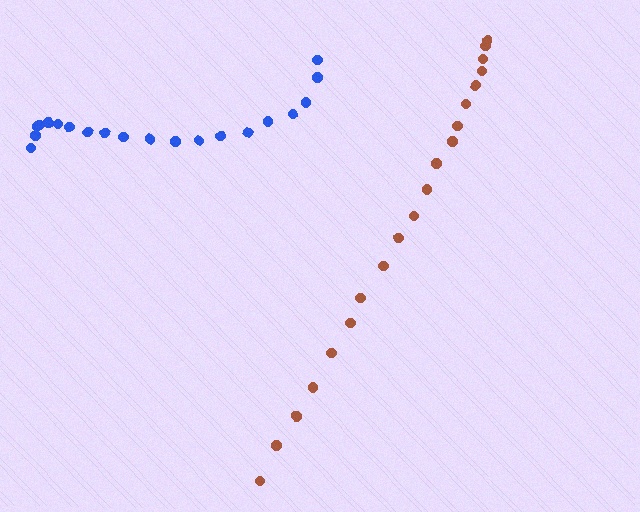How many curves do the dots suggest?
There are 2 distinct paths.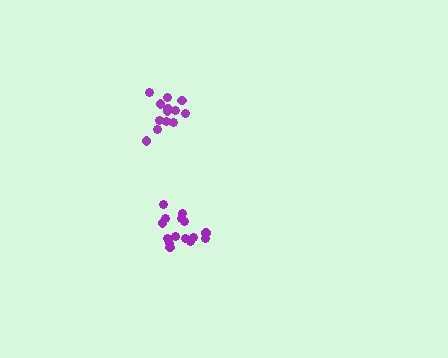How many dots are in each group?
Group 1: 13 dots, Group 2: 15 dots (28 total).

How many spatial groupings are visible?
There are 2 spatial groupings.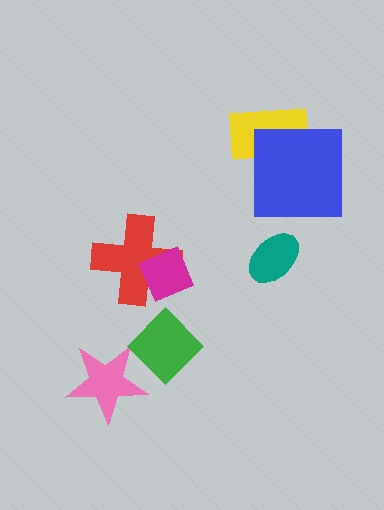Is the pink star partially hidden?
Yes, it is partially covered by another shape.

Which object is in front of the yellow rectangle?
The blue square is in front of the yellow rectangle.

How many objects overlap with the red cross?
1 object overlaps with the red cross.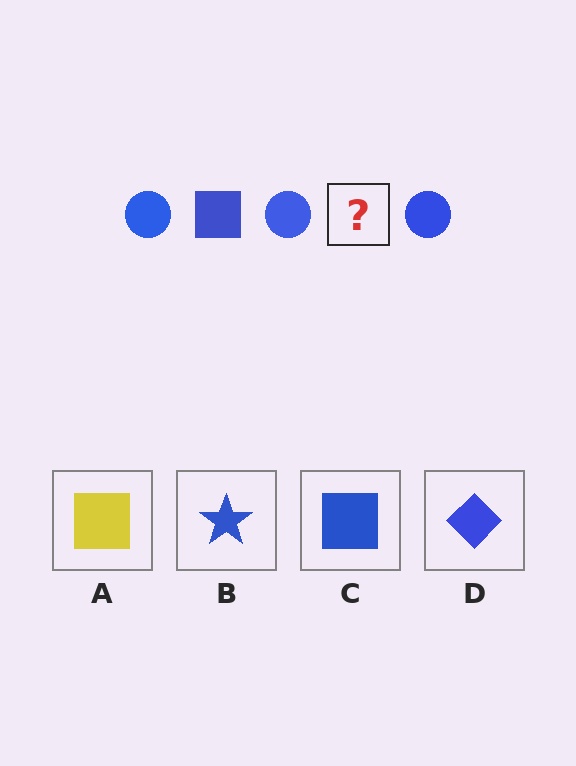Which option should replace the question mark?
Option C.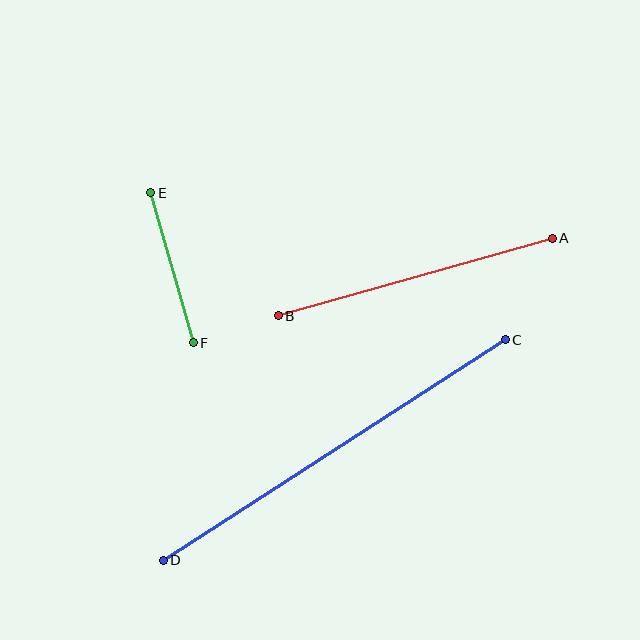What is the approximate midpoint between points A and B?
The midpoint is at approximately (415, 277) pixels.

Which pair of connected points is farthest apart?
Points C and D are farthest apart.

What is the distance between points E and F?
The distance is approximately 156 pixels.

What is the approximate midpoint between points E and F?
The midpoint is at approximately (172, 268) pixels.